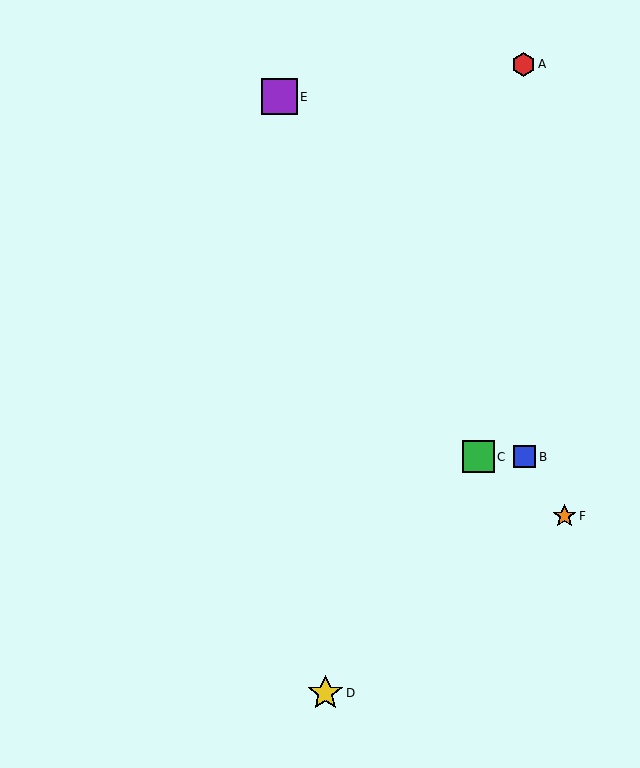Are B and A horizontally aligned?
No, B is at y≈457 and A is at y≈64.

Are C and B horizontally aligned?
Yes, both are at y≈457.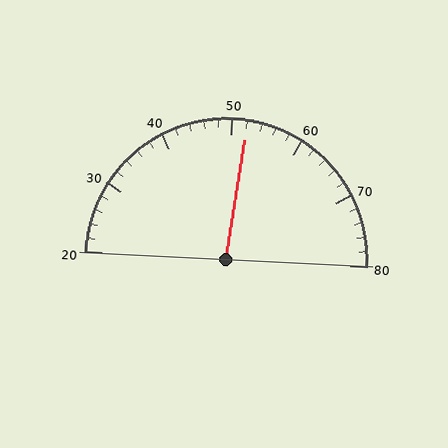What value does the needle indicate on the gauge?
The needle indicates approximately 52.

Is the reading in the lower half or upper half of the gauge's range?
The reading is in the upper half of the range (20 to 80).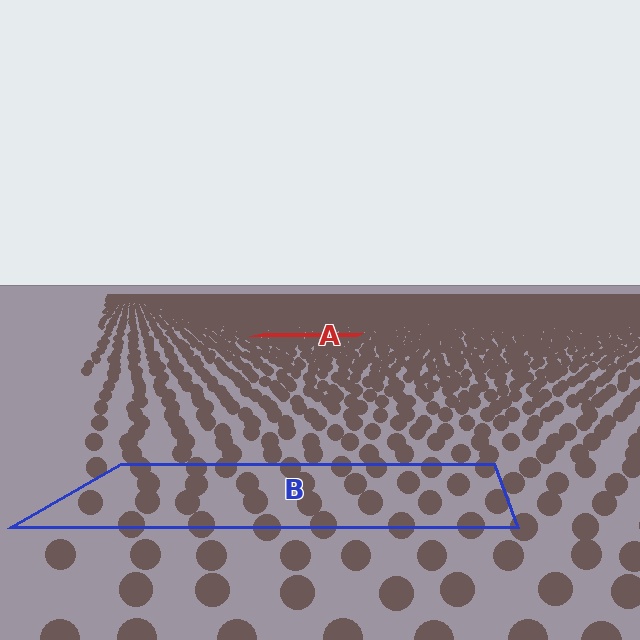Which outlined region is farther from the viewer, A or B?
Region A is farther from the viewer — the texture elements inside it appear smaller and more densely packed.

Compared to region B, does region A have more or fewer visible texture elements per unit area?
Region A has more texture elements per unit area — they are packed more densely because it is farther away.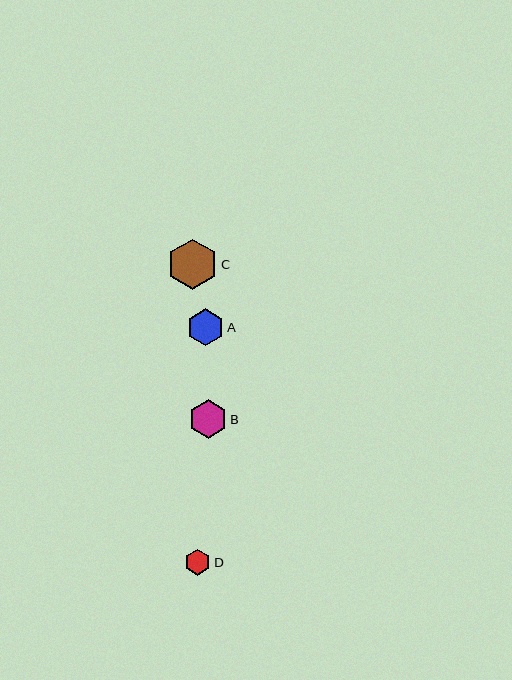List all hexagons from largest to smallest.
From largest to smallest: C, B, A, D.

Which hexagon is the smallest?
Hexagon D is the smallest with a size of approximately 26 pixels.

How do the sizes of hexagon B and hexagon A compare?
Hexagon B and hexagon A are approximately the same size.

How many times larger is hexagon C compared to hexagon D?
Hexagon C is approximately 2.0 times the size of hexagon D.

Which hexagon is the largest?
Hexagon C is the largest with a size of approximately 50 pixels.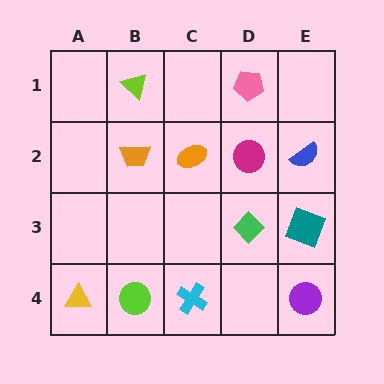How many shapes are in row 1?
2 shapes.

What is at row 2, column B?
An orange trapezoid.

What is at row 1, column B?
A lime triangle.